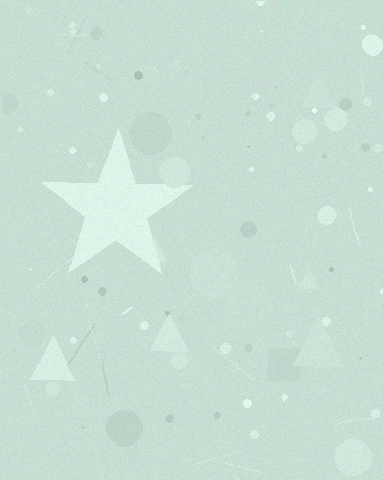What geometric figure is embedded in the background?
A star is embedded in the background.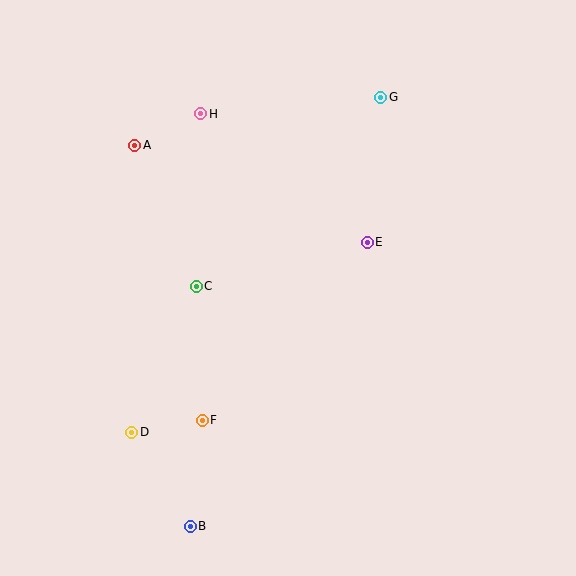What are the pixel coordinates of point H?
Point H is at (201, 114).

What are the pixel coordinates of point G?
Point G is at (381, 98).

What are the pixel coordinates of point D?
Point D is at (132, 432).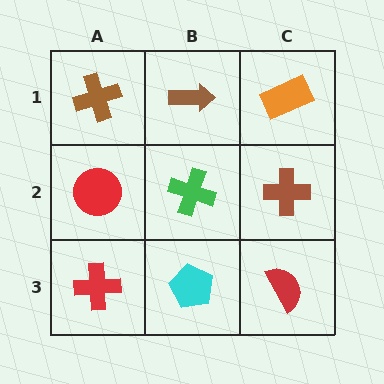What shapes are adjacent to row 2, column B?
A brown arrow (row 1, column B), a cyan pentagon (row 3, column B), a red circle (row 2, column A), a brown cross (row 2, column C).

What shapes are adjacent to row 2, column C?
An orange rectangle (row 1, column C), a red semicircle (row 3, column C), a green cross (row 2, column B).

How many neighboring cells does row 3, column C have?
2.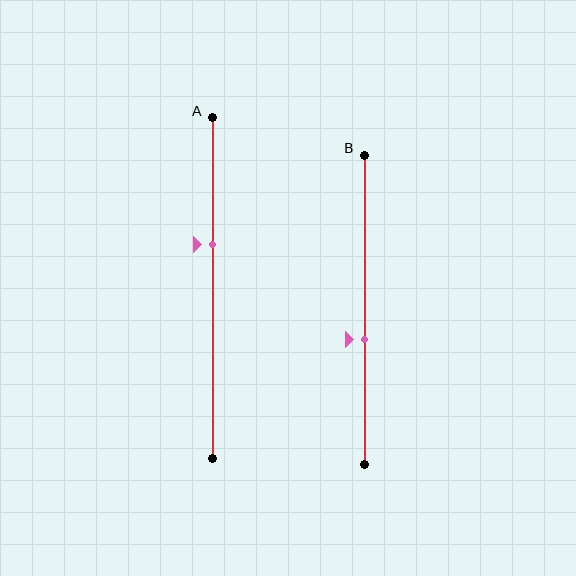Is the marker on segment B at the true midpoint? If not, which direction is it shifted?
No, the marker on segment B is shifted downward by about 10% of the segment length.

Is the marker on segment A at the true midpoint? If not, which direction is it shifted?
No, the marker on segment A is shifted upward by about 13% of the segment length.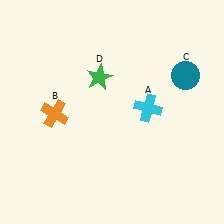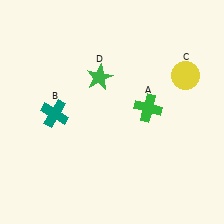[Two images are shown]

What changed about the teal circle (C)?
In Image 1, C is teal. In Image 2, it changed to yellow.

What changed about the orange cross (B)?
In Image 1, B is orange. In Image 2, it changed to teal.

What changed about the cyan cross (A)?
In Image 1, A is cyan. In Image 2, it changed to green.